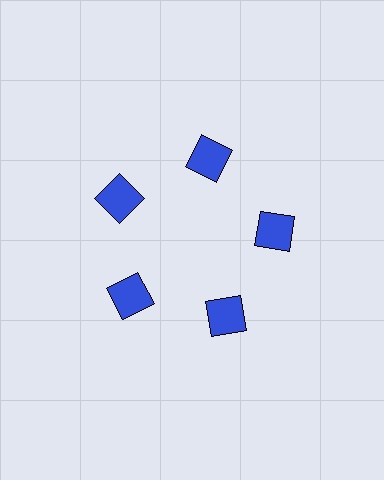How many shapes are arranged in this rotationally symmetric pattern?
There are 5 shapes, arranged in 5 groups of 1.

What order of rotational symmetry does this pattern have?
This pattern has 5-fold rotational symmetry.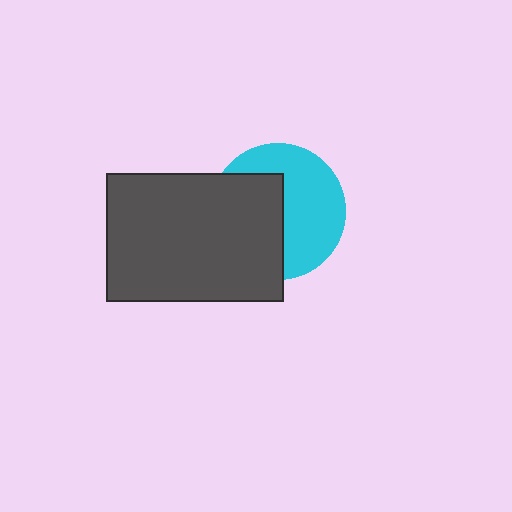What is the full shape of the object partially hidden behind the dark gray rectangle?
The partially hidden object is a cyan circle.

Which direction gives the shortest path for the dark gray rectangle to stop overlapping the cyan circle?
Moving left gives the shortest separation.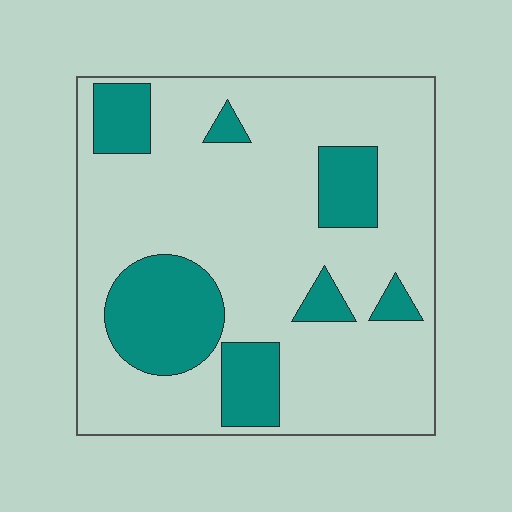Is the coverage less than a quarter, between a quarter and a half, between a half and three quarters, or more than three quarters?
Less than a quarter.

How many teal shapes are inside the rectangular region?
7.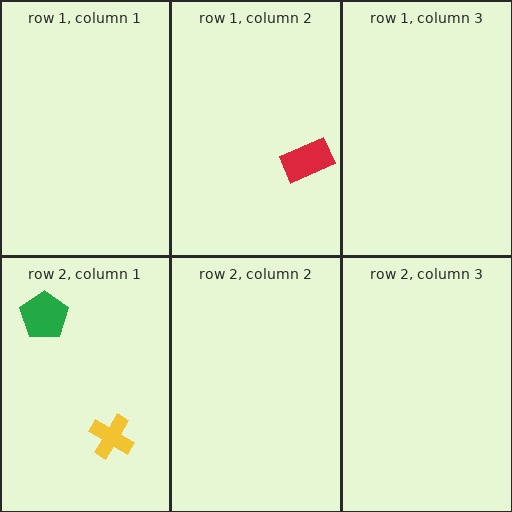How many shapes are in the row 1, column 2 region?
1.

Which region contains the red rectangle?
The row 1, column 2 region.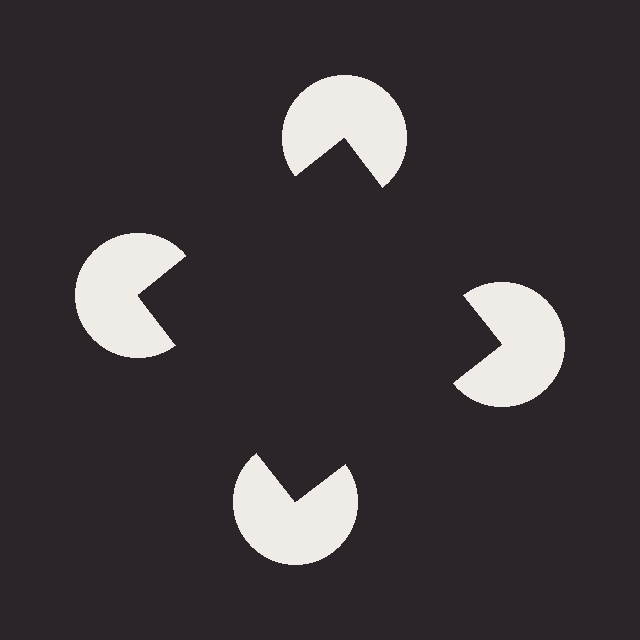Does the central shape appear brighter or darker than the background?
It typically appears slightly darker than the background, even though no actual brightness change is drawn.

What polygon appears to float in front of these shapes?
An illusory square — its edges are inferred from the aligned wedge cuts in the pac-man discs, not physically drawn.